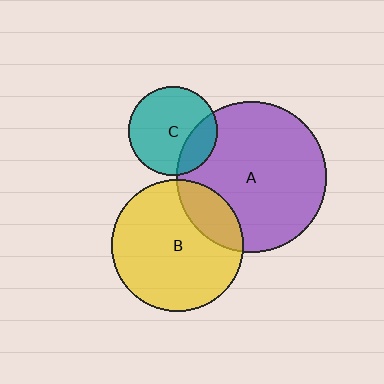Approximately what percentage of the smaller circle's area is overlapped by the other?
Approximately 20%.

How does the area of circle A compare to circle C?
Approximately 2.9 times.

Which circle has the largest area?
Circle A (purple).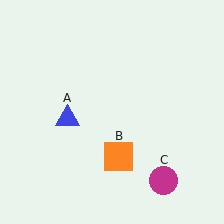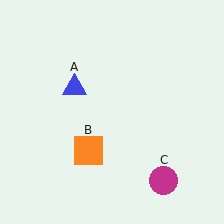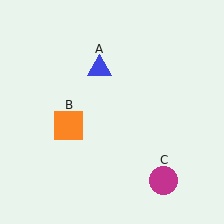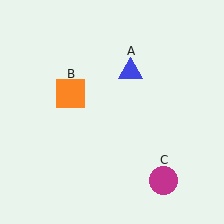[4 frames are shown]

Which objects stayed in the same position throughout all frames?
Magenta circle (object C) remained stationary.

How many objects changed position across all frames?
2 objects changed position: blue triangle (object A), orange square (object B).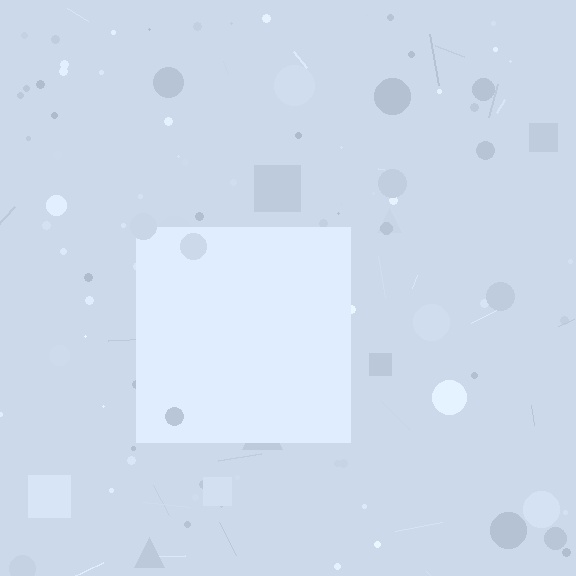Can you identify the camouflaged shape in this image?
The camouflaged shape is a square.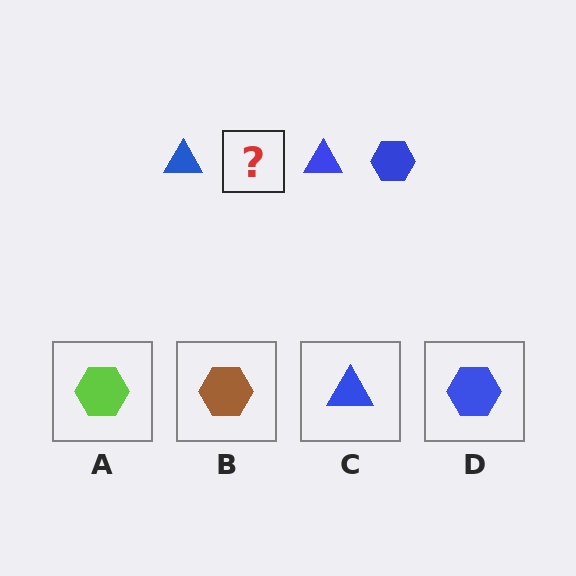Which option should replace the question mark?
Option D.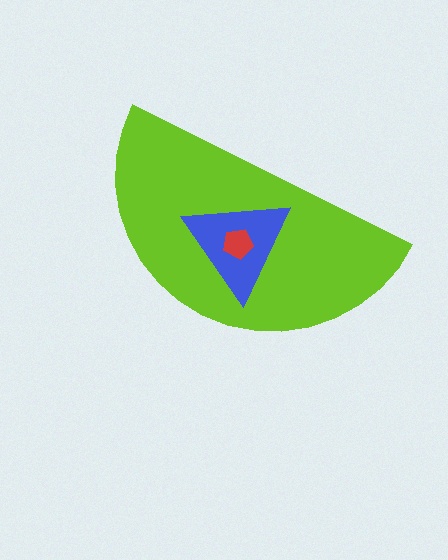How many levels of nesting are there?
3.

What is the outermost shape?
The lime semicircle.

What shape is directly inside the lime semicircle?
The blue triangle.